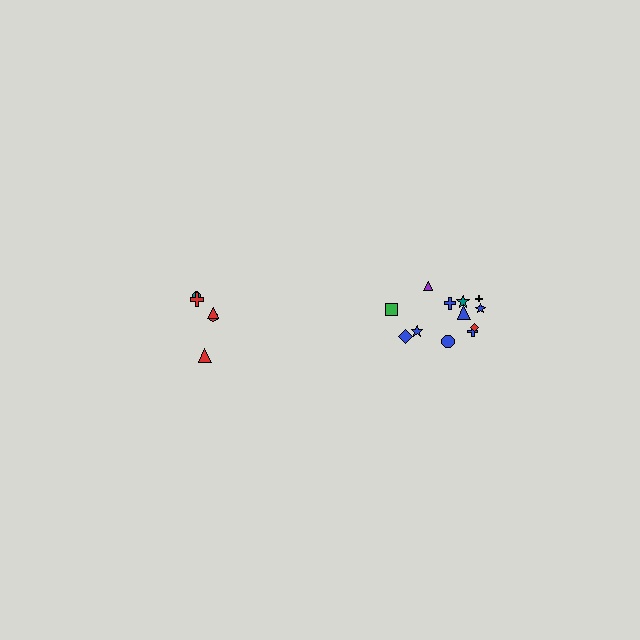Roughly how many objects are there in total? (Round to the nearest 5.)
Roughly 15 objects in total.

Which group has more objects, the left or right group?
The right group.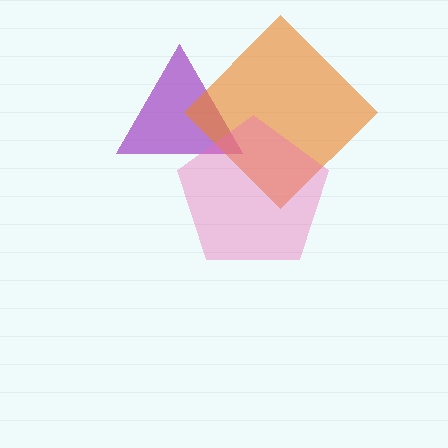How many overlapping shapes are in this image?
There are 3 overlapping shapes in the image.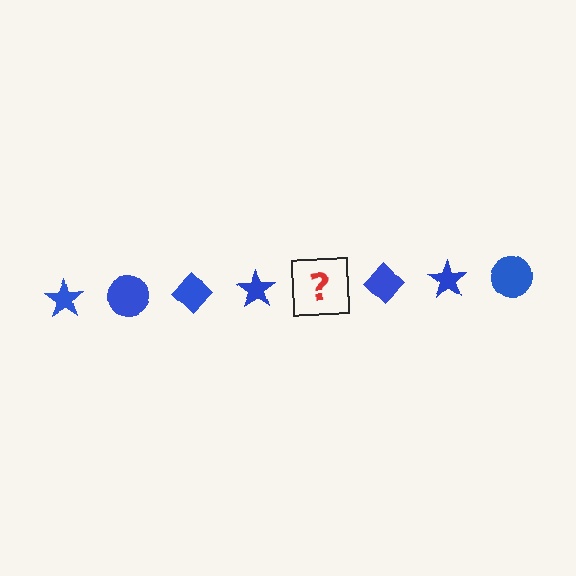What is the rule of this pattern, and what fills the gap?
The rule is that the pattern cycles through star, circle, diamond shapes in blue. The gap should be filled with a blue circle.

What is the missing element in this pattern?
The missing element is a blue circle.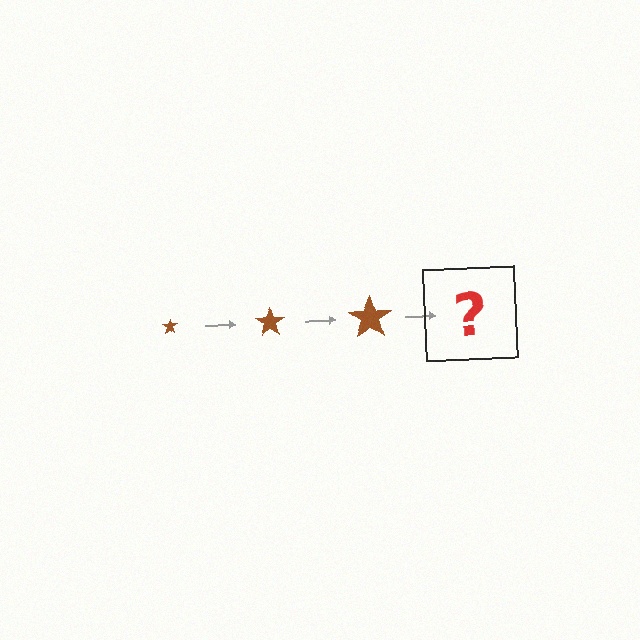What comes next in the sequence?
The next element should be a brown star, larger than the previous one.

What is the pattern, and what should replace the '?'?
The pattern is that the star gets progressively larger each step. The '?' should be a brown star, larger than the previous one.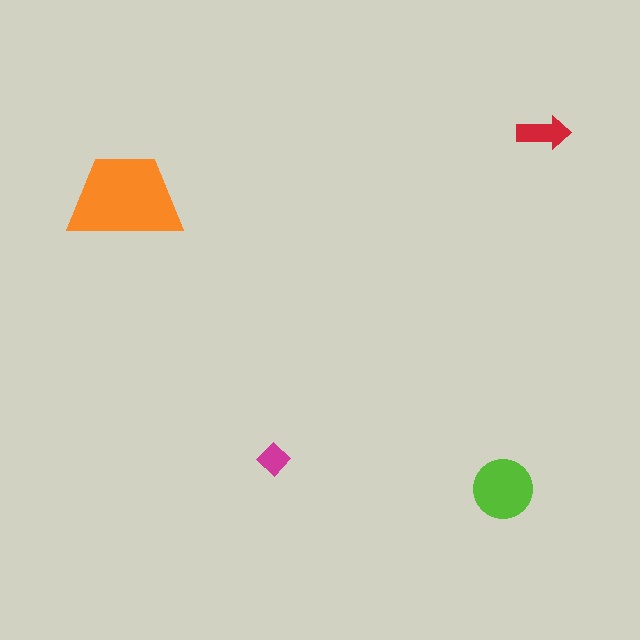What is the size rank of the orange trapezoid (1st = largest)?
1st.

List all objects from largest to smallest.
The orange trapezoid, the lime circle, the red arrow, the magenta diamond.